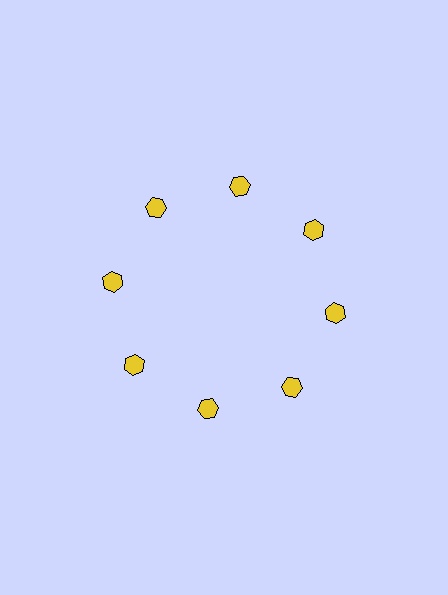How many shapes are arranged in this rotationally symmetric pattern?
There are 8 shapes, arranged in 8 groups of 1.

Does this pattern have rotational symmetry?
Yes, this pattern has 8-fold rotational symmetry. It looks the same after rotating 45 degrees around the center.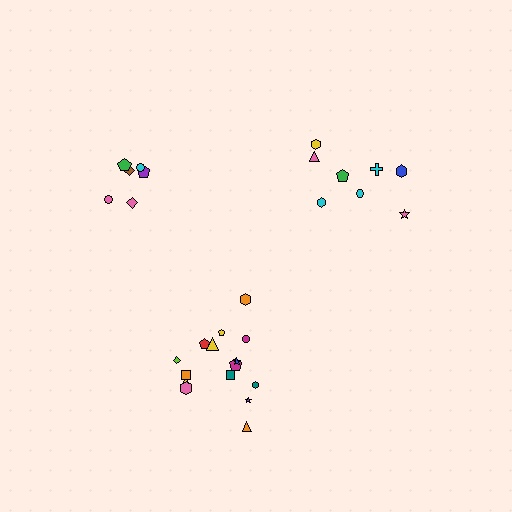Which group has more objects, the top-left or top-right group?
The top-right group.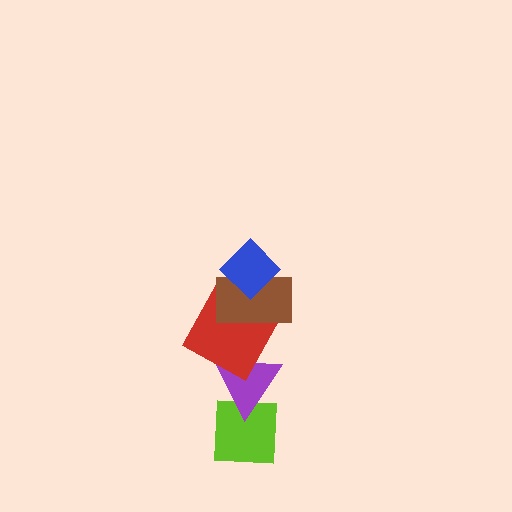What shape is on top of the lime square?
The purple triangle is on top of the lime square.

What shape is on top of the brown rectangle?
The blue diamond is on top of the brown rectangle.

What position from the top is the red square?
The red square is 3rd from the top.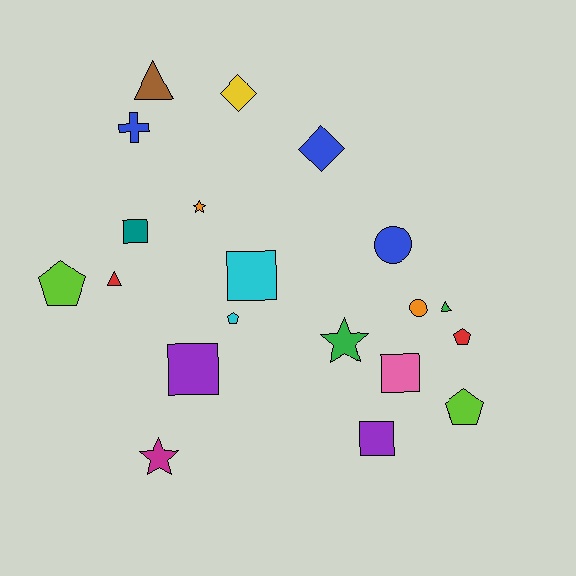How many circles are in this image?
There are 2 circles.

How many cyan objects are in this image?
There are 2 cyan objects.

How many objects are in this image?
There are 20 objects.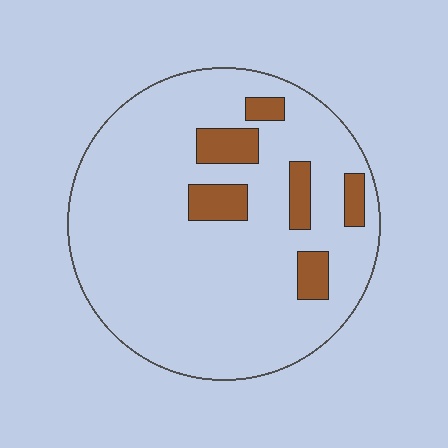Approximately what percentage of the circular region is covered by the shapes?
Approximately 10%.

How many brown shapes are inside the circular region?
6.